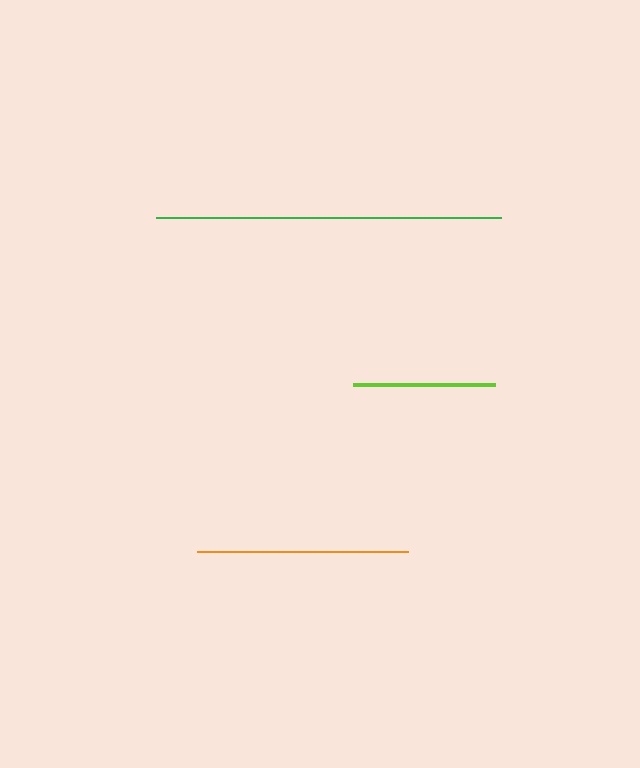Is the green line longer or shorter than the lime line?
The green line is longer than the lime line.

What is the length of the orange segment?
The orange segment is approximately 211 pixels long.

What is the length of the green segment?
The green segment is approximately 345 pixels long.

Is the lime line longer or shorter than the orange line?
The orange line is longer than the lime line.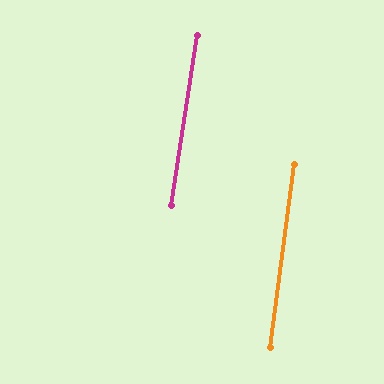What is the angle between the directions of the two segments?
Approximately 1 degree.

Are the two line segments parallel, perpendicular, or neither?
Parallel — their directions differ by only 1.4°.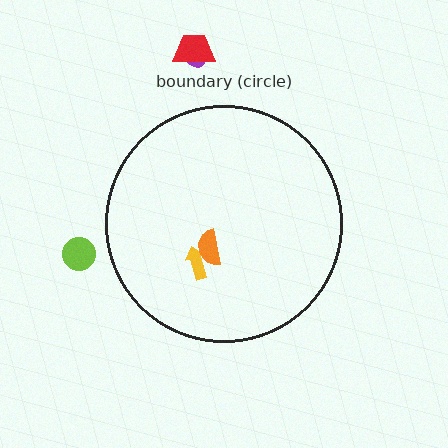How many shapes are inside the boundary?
2 inside, 3 outside.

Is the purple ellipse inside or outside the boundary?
Outside.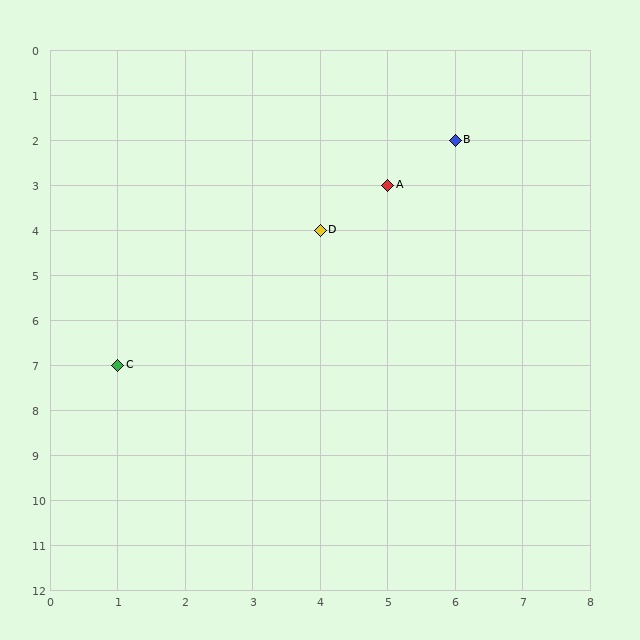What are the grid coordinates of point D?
Point D is at grid coordinates (4, 4).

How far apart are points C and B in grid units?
Points C and B are 5 columns and 5 rows apart (about 7.1 grid units diagonally).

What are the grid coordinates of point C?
Point C is at grid coordinates (1, 7).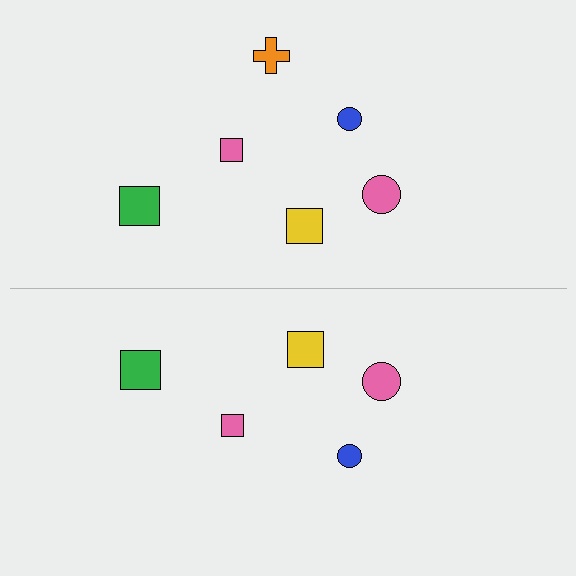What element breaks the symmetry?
A orange cross is missing from the bottom side.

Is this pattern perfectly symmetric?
No, the pattern is not perfectly symmetric. A orange cross is missing from the bottom side.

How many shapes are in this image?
There are 11 shapes in this image.